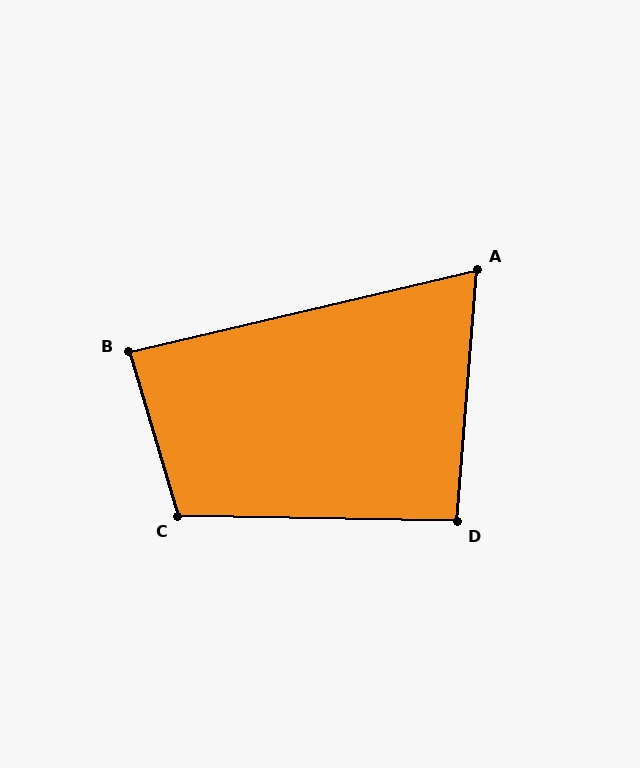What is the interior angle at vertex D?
Approximately 94 degrees (approximately right).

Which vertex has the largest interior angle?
C, at approximately 108 degrees.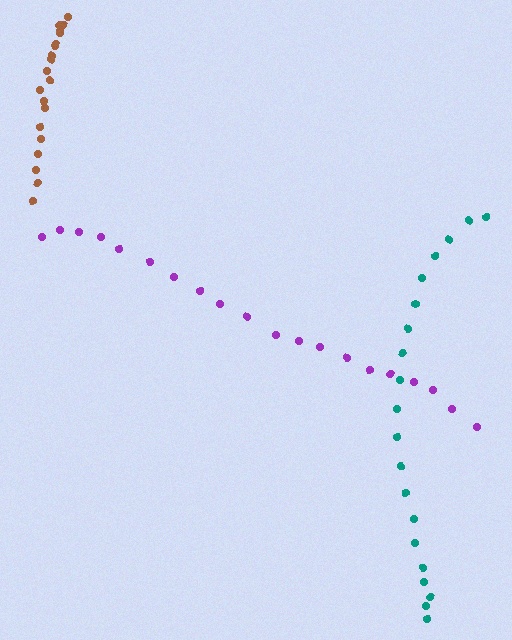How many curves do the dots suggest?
There are 3 distinct paths.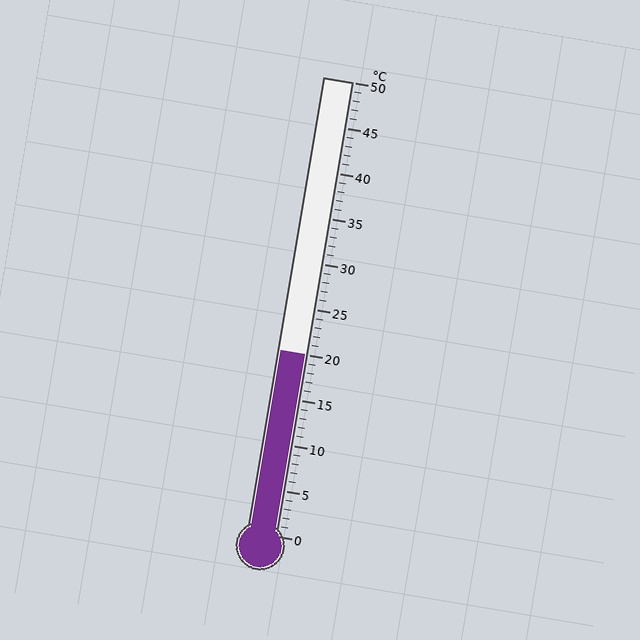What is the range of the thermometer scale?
The thermometer scale ranges from 0°C to 50°C.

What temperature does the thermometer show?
The thermometer shows approximately 20°C.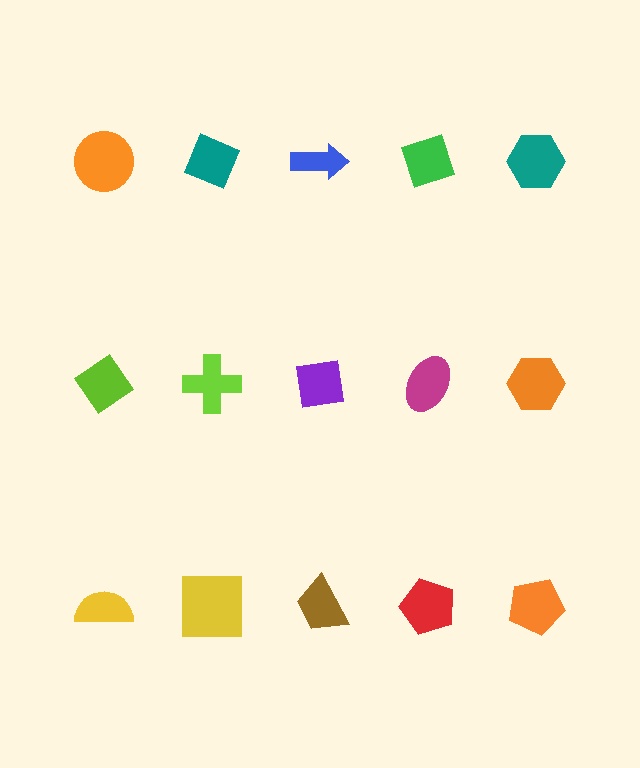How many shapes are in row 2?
5 shapes.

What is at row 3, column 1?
A yellow semicircle.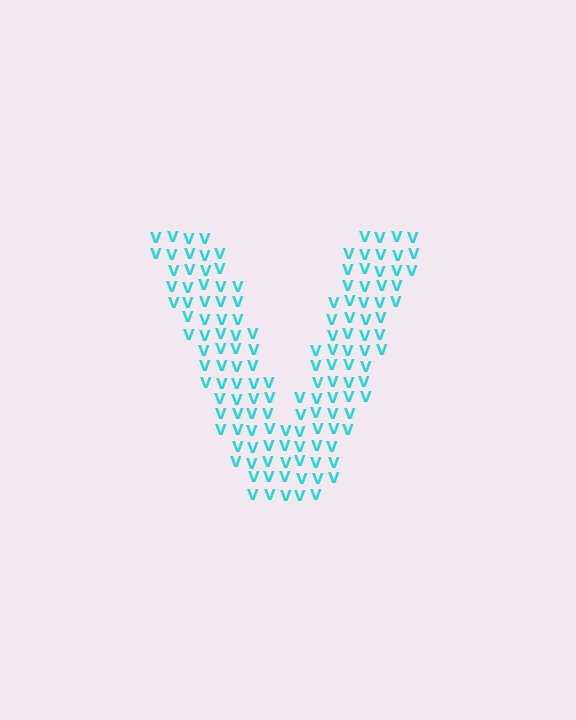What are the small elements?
The small elements are letter V's.